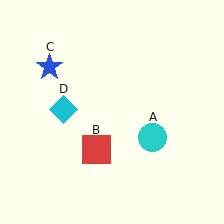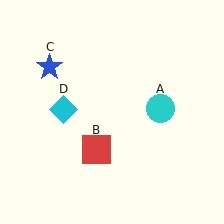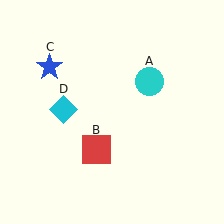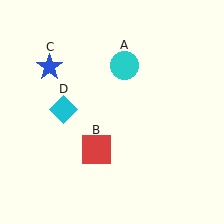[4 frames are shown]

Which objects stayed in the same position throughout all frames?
Red square (object B) and blue star (object C) and cyan diamond (object D) remained stationary.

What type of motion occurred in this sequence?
The cyan circle (object A) rotated counterclockwise around the center of the scene.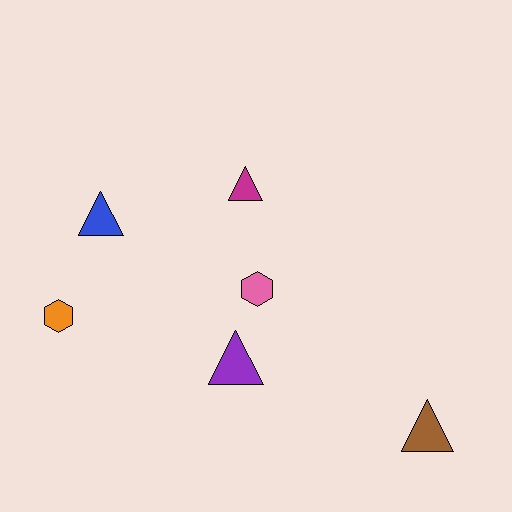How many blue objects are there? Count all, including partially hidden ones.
There is 1 blue object.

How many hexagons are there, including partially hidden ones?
There are 2 hexagons.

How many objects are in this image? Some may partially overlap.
There are 6 objects.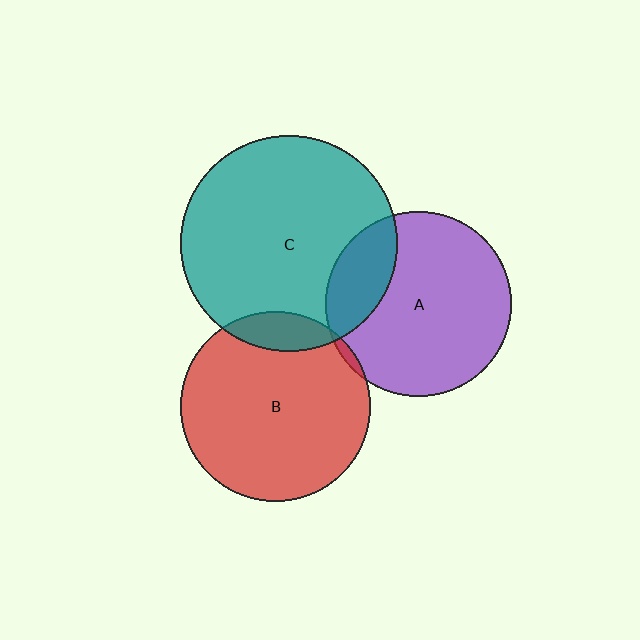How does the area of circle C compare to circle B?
Approximately 1.3 times.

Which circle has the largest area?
Circle C (teal).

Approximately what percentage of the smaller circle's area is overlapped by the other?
Approximately 10%.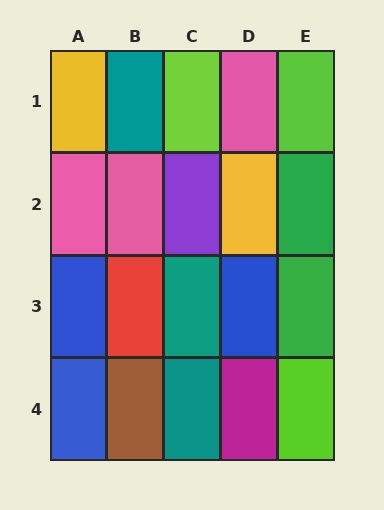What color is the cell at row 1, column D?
Pink.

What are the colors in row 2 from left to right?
Pink, pink, purple, yellow, green.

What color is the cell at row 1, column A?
Yellow.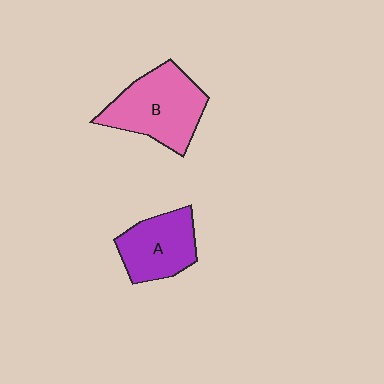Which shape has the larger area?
Shape B (pink).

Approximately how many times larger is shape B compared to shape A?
Approximately 1.3 times.